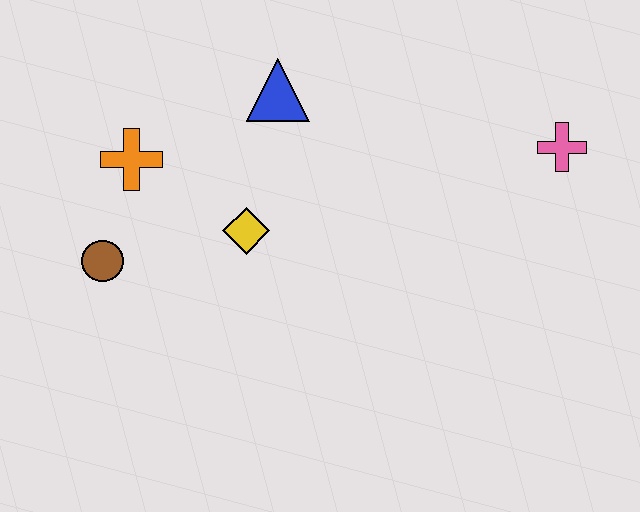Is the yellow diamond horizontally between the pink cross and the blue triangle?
No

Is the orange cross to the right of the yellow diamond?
No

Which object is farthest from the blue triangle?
The pink cross is farthest from the blue triangle.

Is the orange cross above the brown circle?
Yes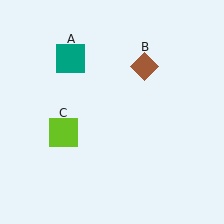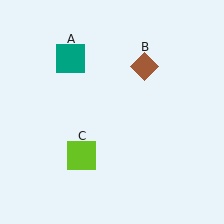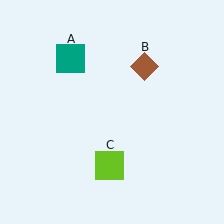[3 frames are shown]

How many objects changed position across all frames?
1 object changed position: lime square (object C).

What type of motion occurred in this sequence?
The lime square (object C) rotated counterclockwise around the center of the scene.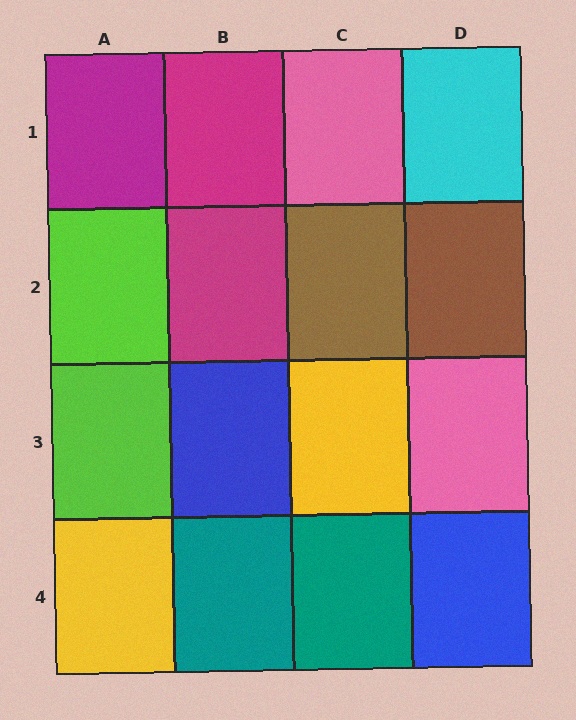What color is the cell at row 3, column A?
Lime.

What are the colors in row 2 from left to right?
Lime, magenta, brown, brown.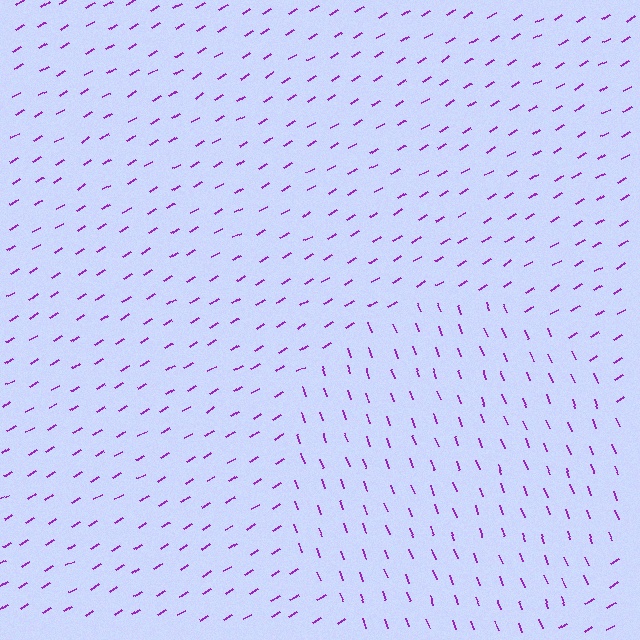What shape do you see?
I see a circle.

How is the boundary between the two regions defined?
The boundary is defined purely by a change in line orientation (approximately 79 degrees difference). All lines are the same color and thickness.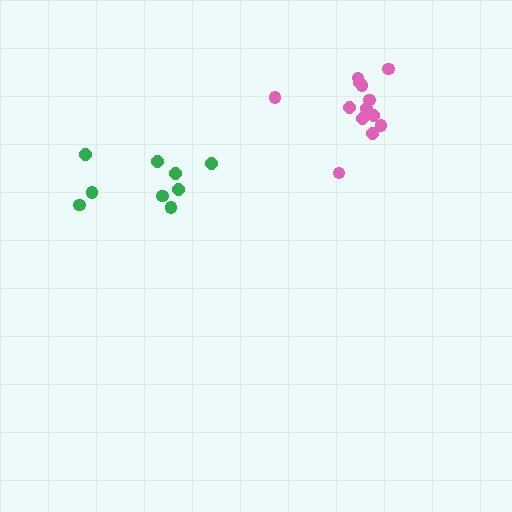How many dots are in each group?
Group 1: 13 dots, Group 2: 9 dots (22 total).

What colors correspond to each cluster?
The clusters are colored: pink, green.